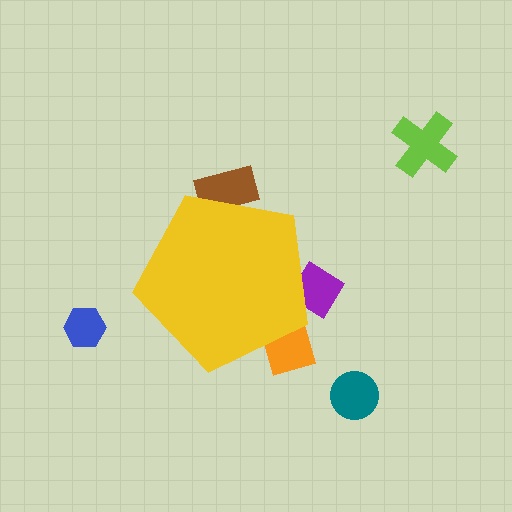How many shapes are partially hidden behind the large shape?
3 shapes are partially hidden.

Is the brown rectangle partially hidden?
Yes, the brown rectangle is partially hidden behind the yellow pentagon.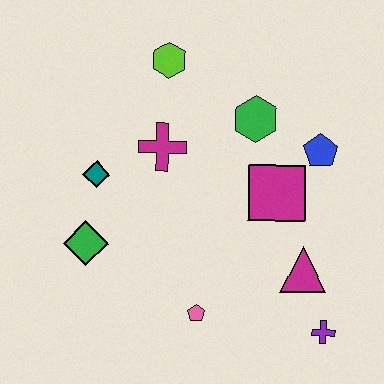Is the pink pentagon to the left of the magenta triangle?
Yes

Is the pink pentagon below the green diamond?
Yes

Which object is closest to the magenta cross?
The teal diamond is closest to the magenta cross.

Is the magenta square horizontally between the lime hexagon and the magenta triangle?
Yes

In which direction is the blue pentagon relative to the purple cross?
The blue pentagon is above the purple cross.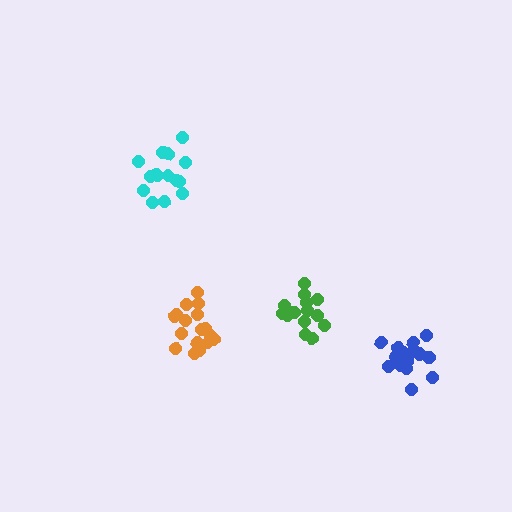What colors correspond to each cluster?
The clusters are colored: cyan, orange, blue, green.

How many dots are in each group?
Group 1: 15 dots, Group 2: 17 dots, Group 3: 19 dots, Group 4: 15 dots (66 total).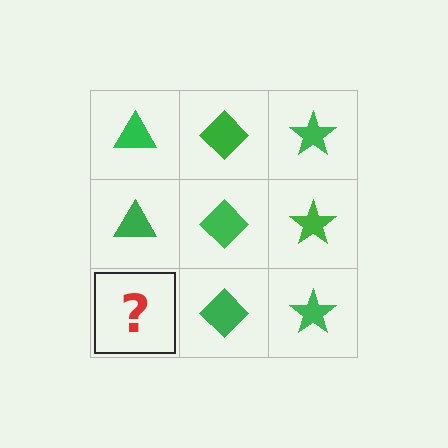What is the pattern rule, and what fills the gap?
The rule is that each column has a consistent shape. The gap should be filled with a green triangle.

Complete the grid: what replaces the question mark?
The question mark should be replaced with a green triangle.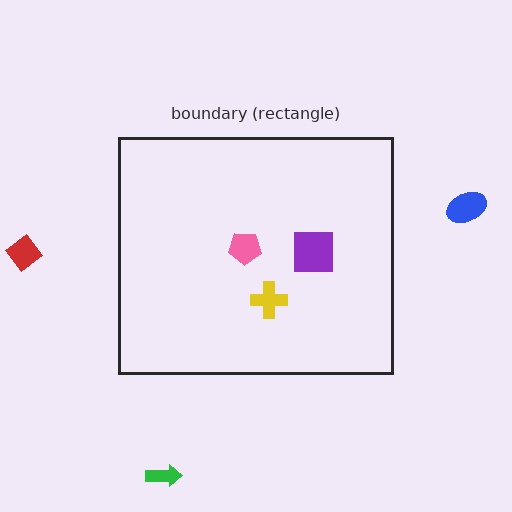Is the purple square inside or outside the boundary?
Inside.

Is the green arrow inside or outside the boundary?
Outside.